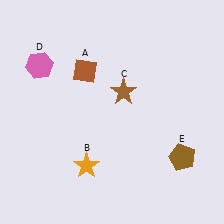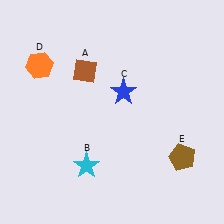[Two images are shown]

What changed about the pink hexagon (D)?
In Image 1, D is pink. In Image 2, it changed to orange.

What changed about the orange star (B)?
In Image 1, B is orange. In Image 2, it changed to cyan.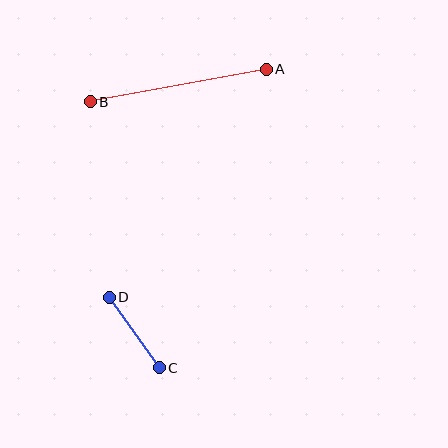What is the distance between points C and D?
The distance is approximately 86 pixels.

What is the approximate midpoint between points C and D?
The midpoint is at approximately (134, 332) pixels.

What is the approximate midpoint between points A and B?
The midpoint is at approximately (178, 86) pixels.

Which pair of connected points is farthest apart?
Points A and B are farthest apart.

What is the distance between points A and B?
The distance is approximately 179 pixels.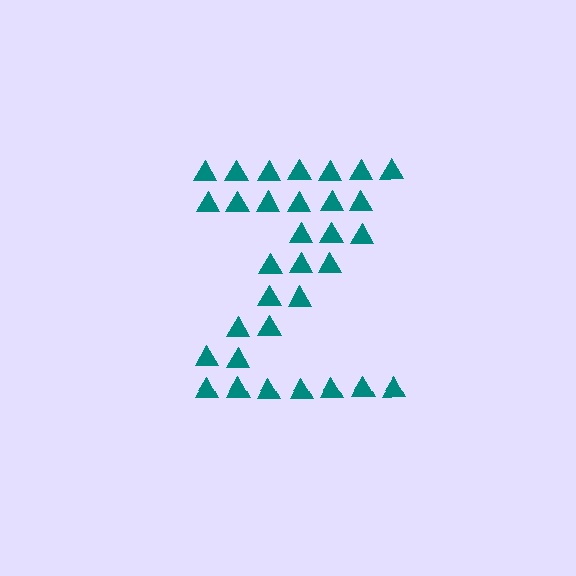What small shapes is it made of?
It is made of small triangles.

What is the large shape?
The large shape is the letter Z.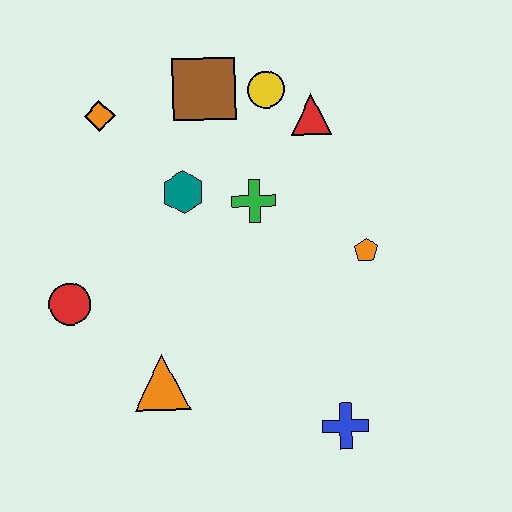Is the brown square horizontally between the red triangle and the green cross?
No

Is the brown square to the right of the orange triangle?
Yes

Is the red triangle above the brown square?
No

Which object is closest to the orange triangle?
The red circle is closest to the orange triangle.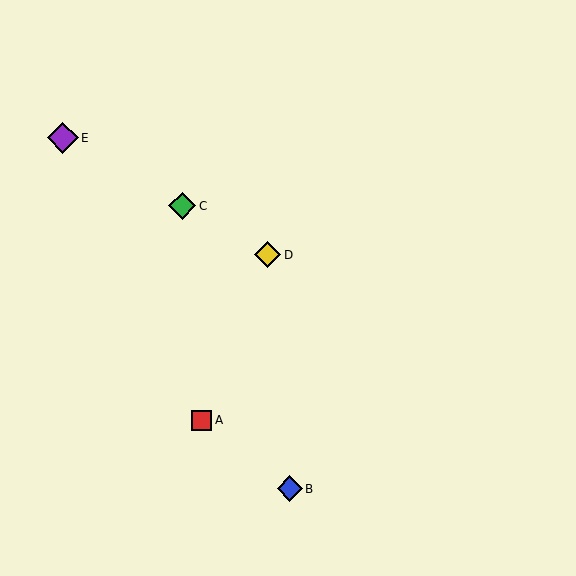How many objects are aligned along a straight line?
3 objects (C, D, E) are aligned along a straight line.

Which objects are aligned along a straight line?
Objects C, D, E are aligned along a straight line.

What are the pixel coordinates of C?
Object C is at (182, 206).